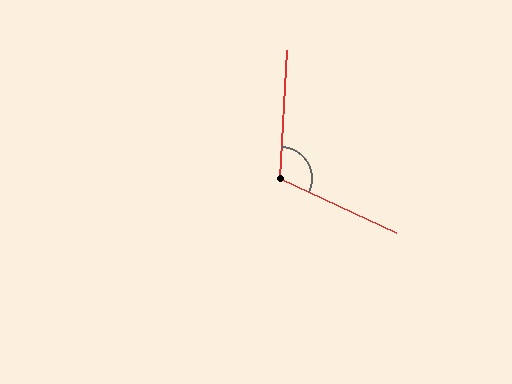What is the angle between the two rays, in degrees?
Approximately 112 degrees.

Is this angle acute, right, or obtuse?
It is obtuse.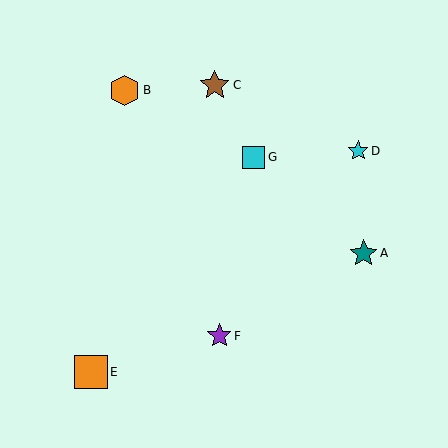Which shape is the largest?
The orange square (labeled E) is the largest.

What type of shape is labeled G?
Shape G is a cyan square.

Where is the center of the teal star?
The center of the teal star is at (364, 253).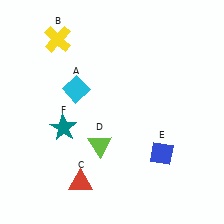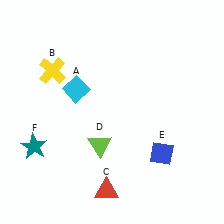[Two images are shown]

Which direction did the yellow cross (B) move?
The yellow cross (B) moved down.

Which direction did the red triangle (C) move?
The red triangle (C) moved right.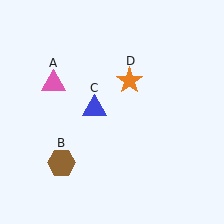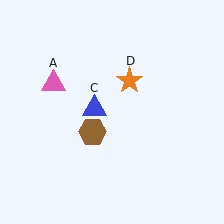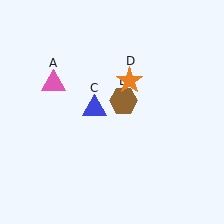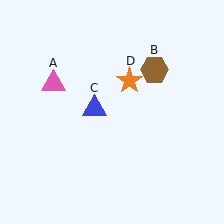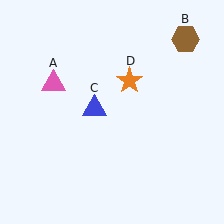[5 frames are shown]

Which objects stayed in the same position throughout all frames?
Pink triangle (object A) and blue triangle (object C) and orange star (object D) remained stationary.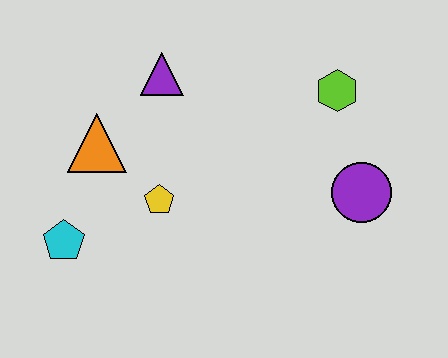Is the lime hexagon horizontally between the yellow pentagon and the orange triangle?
No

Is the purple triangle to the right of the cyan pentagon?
Yes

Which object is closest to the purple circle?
The lime hexagon is closest to the purple circle.